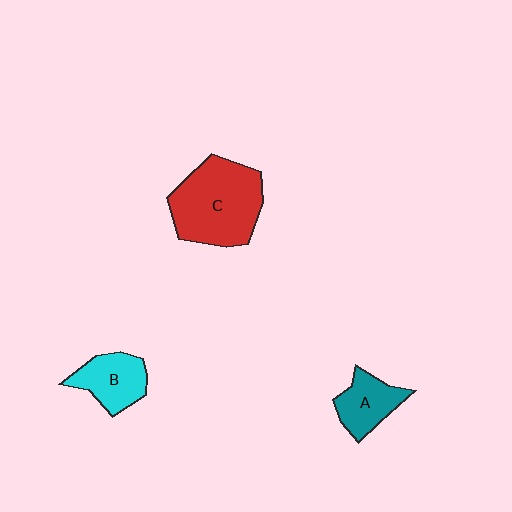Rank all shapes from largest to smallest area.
From largest to smallest: C (red), B (cyan), A (teal).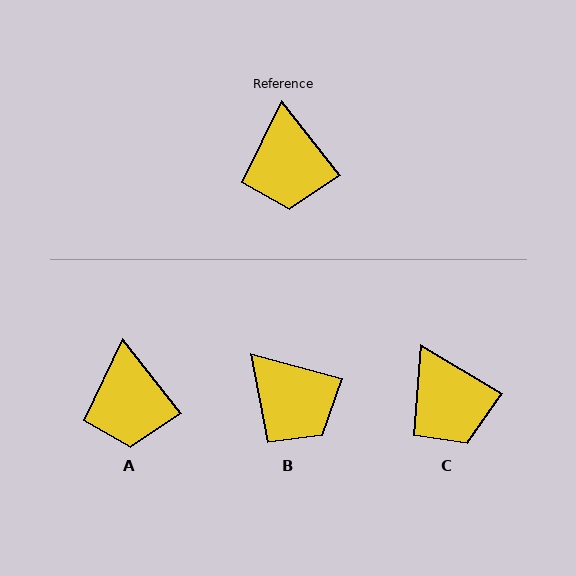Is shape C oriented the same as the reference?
No, it is off by about 21 degrees.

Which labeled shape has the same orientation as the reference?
A.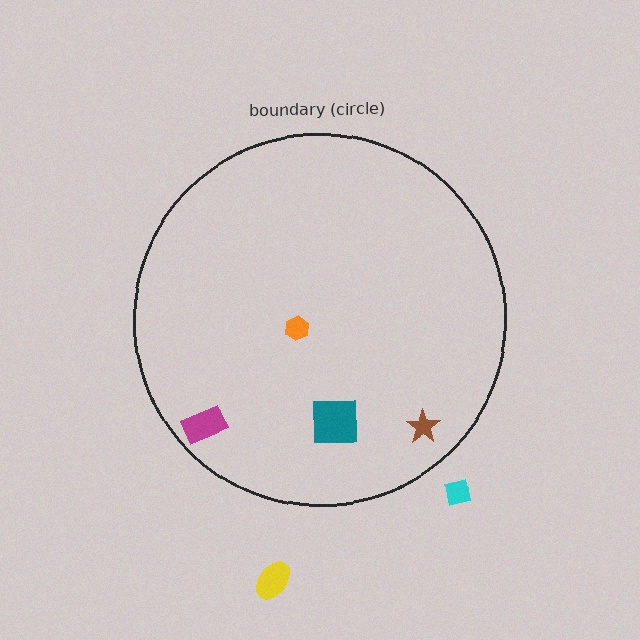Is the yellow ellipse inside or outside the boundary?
Outside.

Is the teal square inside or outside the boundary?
Inside.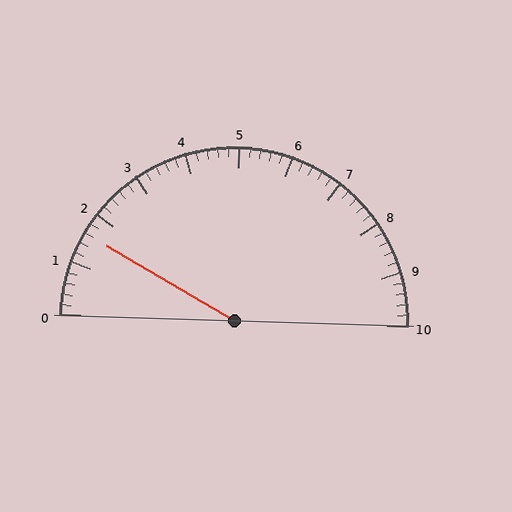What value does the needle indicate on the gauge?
The needle indicates approximately 1.6.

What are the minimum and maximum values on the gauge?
The gauge ranges from 0 to 10.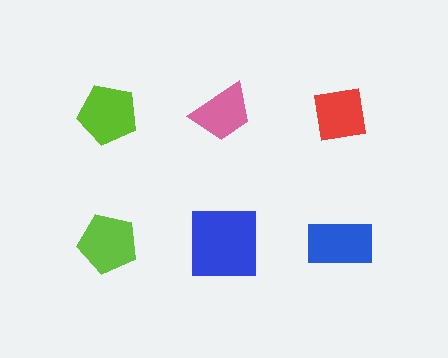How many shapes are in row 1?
3 shapes.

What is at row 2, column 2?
A blue square.